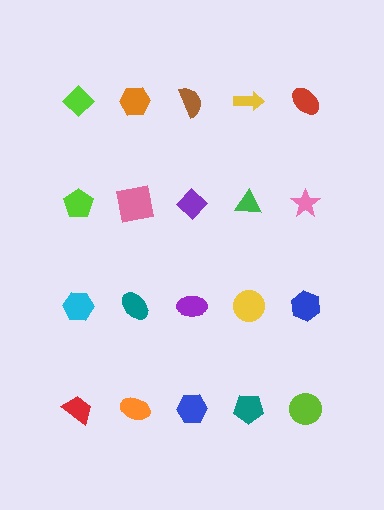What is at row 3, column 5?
A blue hexagon.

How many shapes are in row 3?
5 shapes.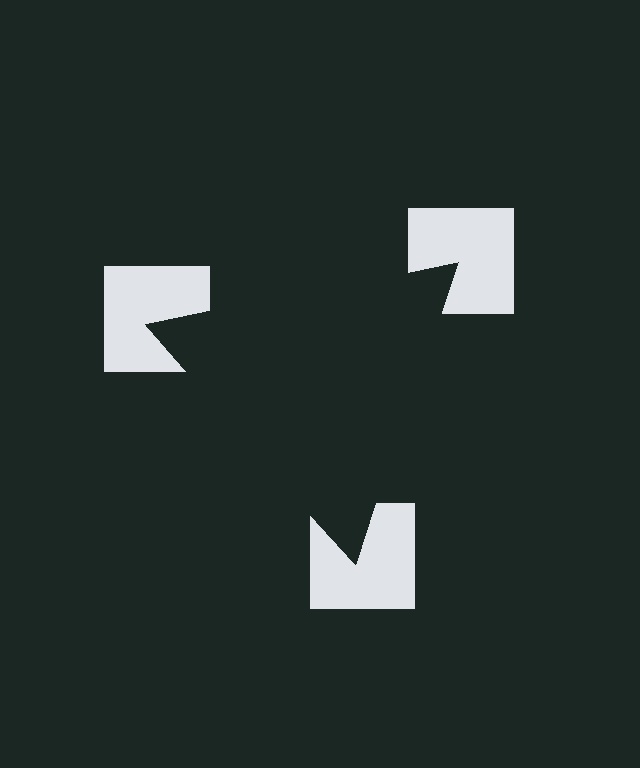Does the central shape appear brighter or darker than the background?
It typically appears slightly darker than the background, even though no actual brightness change is drawn.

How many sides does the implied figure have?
3 sides.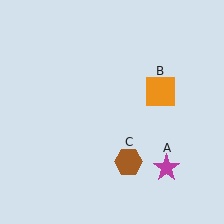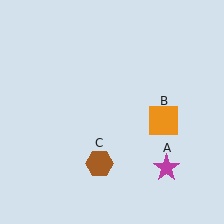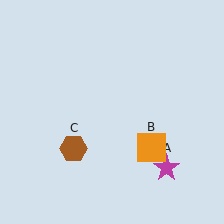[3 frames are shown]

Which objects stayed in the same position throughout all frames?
Magenta star (object A) remained stationary.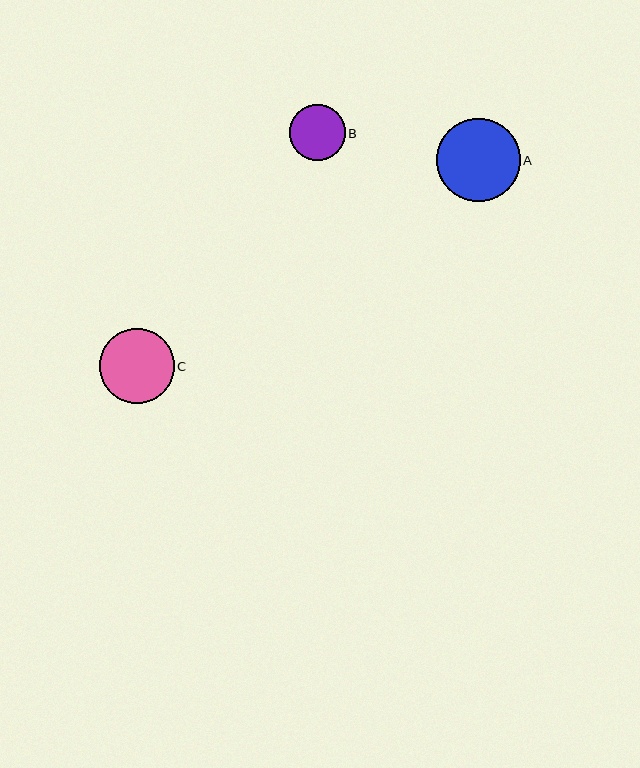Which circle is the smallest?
Circle B is the smallest with a size of approximately 56 pixels.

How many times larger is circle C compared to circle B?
Circle C is approximately 1.3 times the size of circle B.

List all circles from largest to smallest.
From largest to smallest: A, C, B.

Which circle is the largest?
Circle A is the largest with a size of approximately 83 pixels.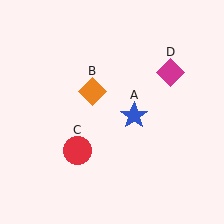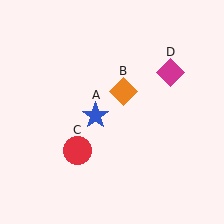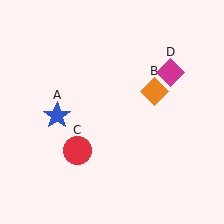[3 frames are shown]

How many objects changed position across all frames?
2 objects changed position: blue star (object A), orange diamond (object B).